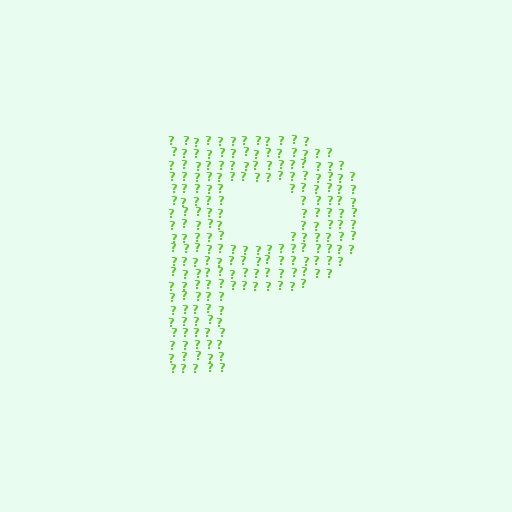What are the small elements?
The small elements are question marks.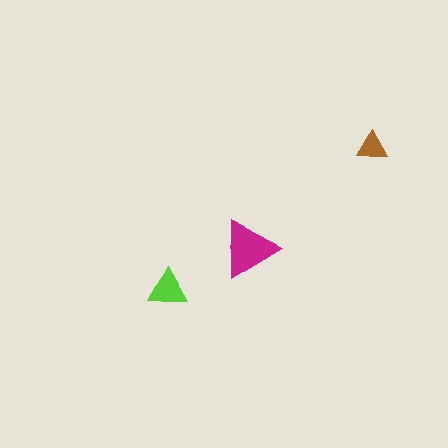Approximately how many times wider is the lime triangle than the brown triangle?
About 1.5 times wider.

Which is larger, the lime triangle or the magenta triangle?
The magenta one.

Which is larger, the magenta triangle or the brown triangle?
The magenta one.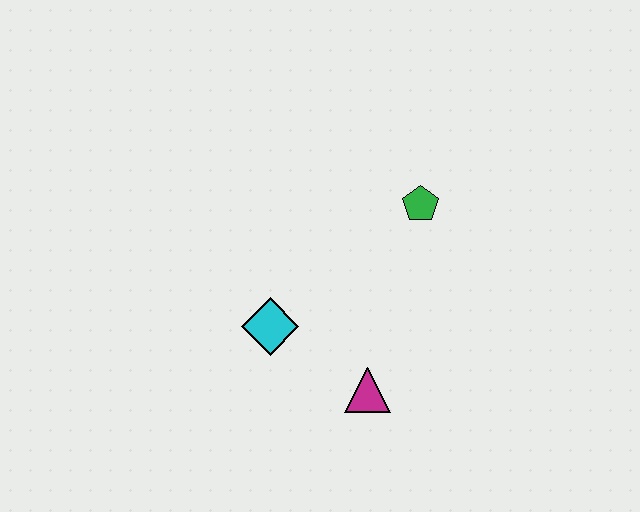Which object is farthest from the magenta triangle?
The green pentagon is farthest from the magenta triangle.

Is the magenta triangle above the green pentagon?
No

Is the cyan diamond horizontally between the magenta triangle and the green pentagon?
No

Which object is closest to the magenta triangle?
The cyan diamond is closest to the magenta triangle.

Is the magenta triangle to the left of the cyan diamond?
No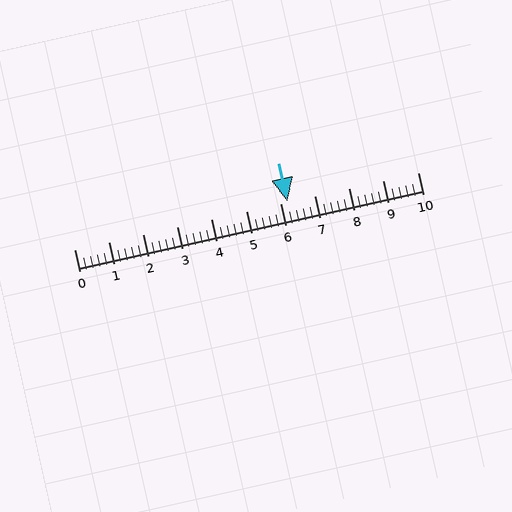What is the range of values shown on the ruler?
The ruler shows values from 0 to 10.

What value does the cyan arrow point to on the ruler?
The cyan arrow points to approximately 6.2.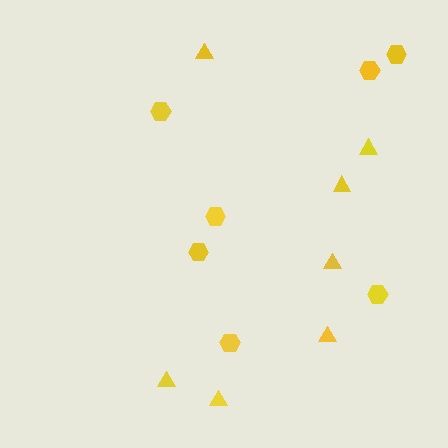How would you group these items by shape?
There are 2 groups: one group of hexagons (7) and one group of triangles (7).